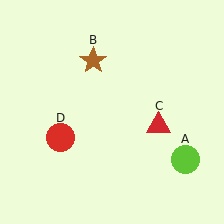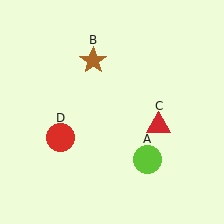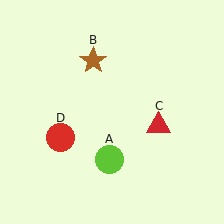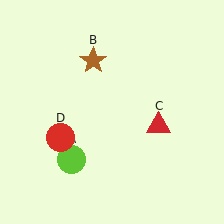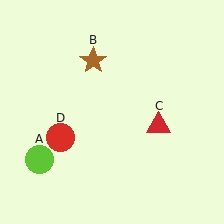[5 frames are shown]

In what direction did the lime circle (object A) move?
The lime circle (object A) moved left.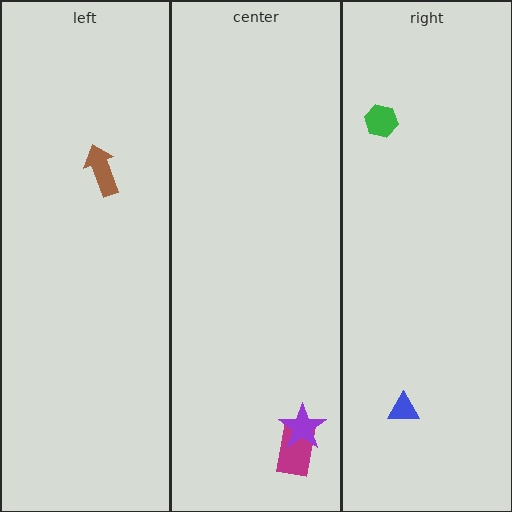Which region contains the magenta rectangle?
The center region.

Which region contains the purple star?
The center region.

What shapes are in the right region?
The green hexagon, the blue triangle.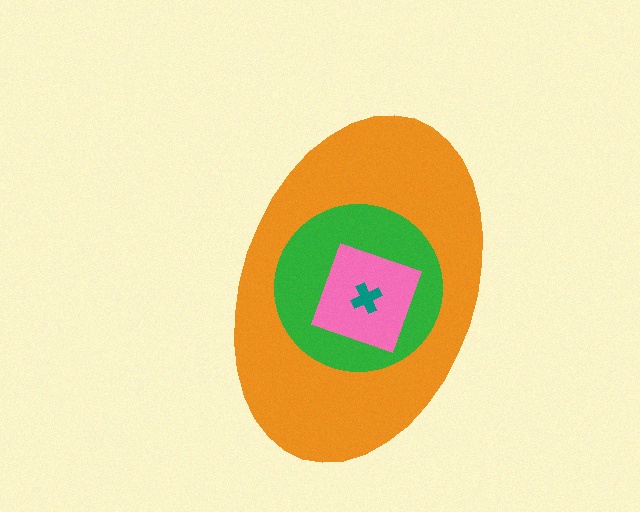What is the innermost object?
The teal cross.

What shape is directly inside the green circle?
The pink diamond.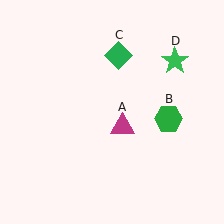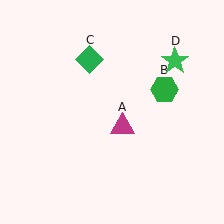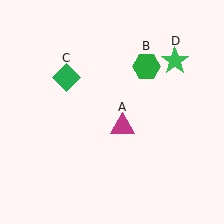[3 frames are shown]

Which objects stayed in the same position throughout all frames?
Magenta triangle (object A) and green star (object D) remained stationary.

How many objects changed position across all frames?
2 objects changed position: green hexagon (object B), green diamond (object C).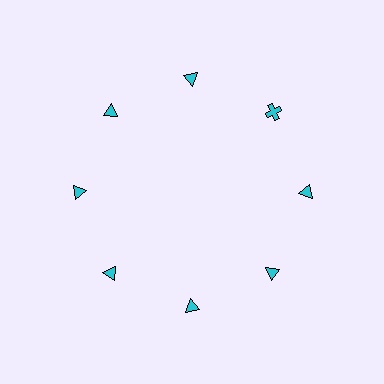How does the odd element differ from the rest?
It has a different shape: cross instead of triangle.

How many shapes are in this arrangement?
There are 8 shapes arranged in a ring pattern.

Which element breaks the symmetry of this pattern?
The cyan cross at roughly the 2 o'clock position breaks the symmetry. All other shapes are cyan triangles.